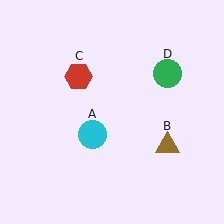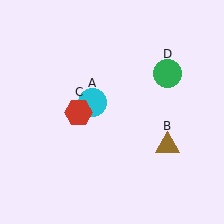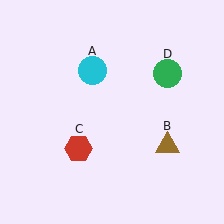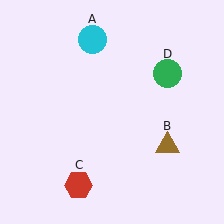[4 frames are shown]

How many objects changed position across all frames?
2 objects changed position: cyan circle (object A), red hexagon (object C).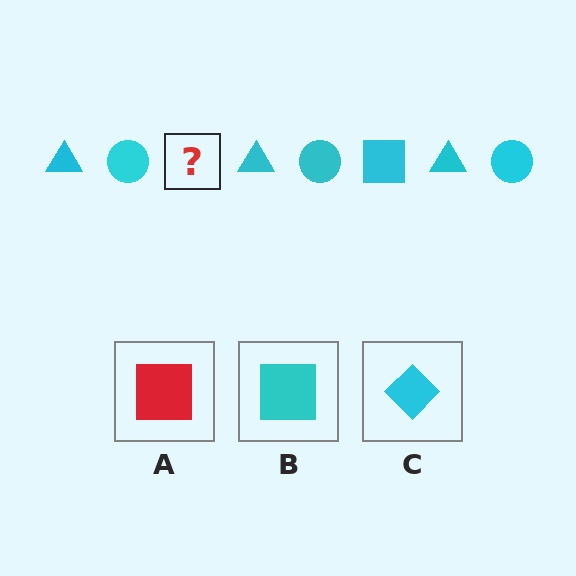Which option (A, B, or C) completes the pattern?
B.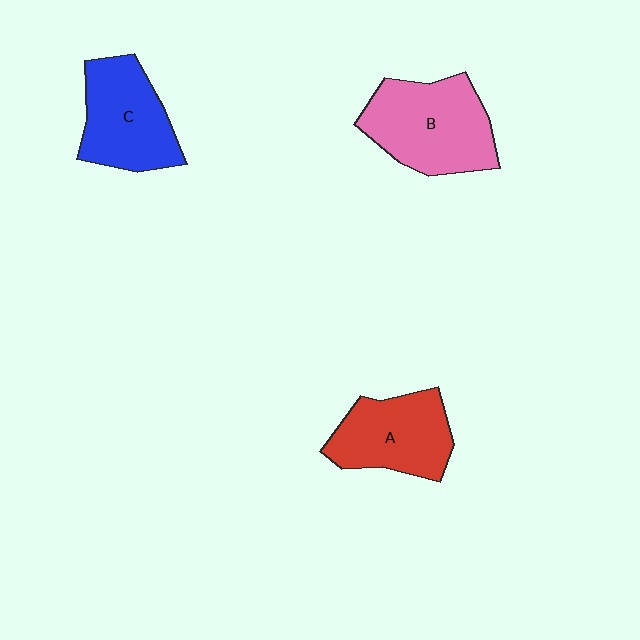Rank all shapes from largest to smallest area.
From largest to smallest: B (pink), C (blue), A (red).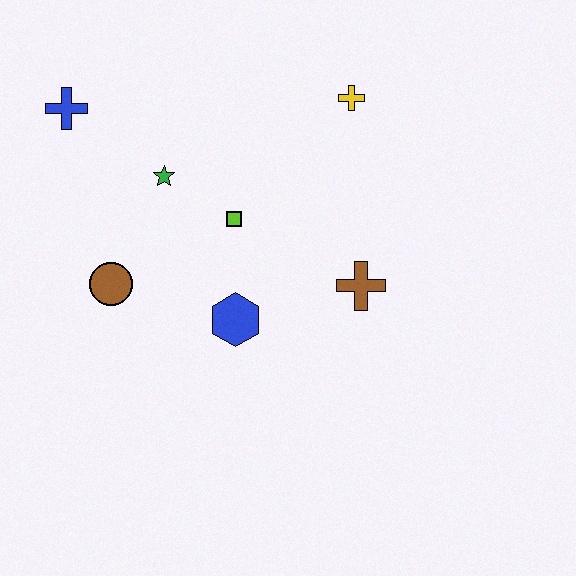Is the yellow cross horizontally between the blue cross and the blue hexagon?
No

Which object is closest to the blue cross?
The green star is closest to the blue cross.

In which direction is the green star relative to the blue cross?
The green star is to the right of the blue cross.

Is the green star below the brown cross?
No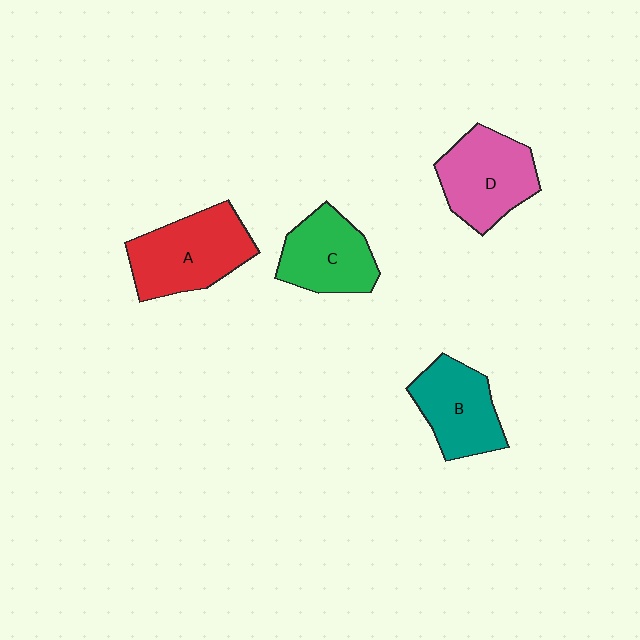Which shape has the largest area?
Shape A (red).